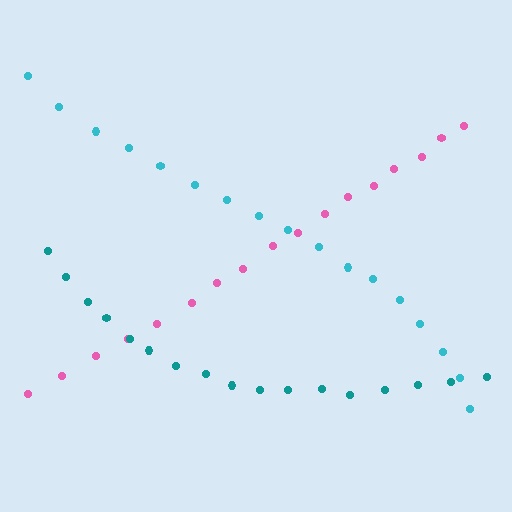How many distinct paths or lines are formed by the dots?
There are 3 distinct paths.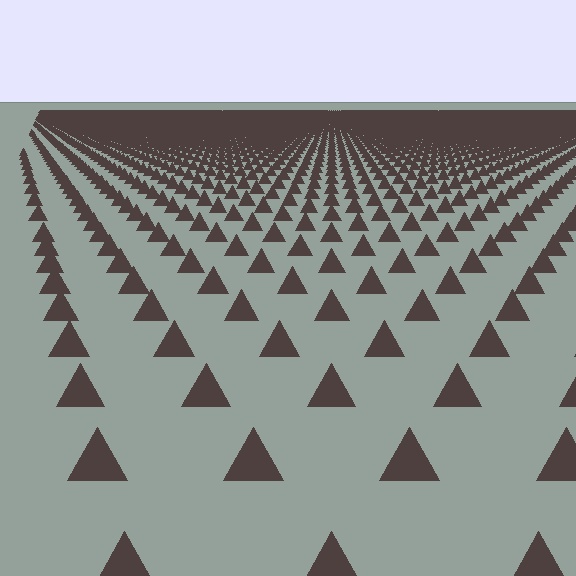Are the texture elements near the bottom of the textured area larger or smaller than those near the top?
Larger. Near the bottom, elements are closer to the viewer and appear at a bigger on-screen size.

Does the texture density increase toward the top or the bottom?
Density increases toward the top.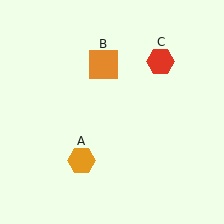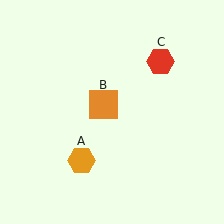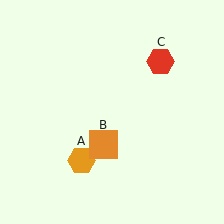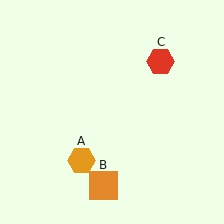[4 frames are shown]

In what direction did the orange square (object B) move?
The orange square (object B) moved down.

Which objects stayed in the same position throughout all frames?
Orange hexagon (object A) and red hexagon (object C) remained stationary.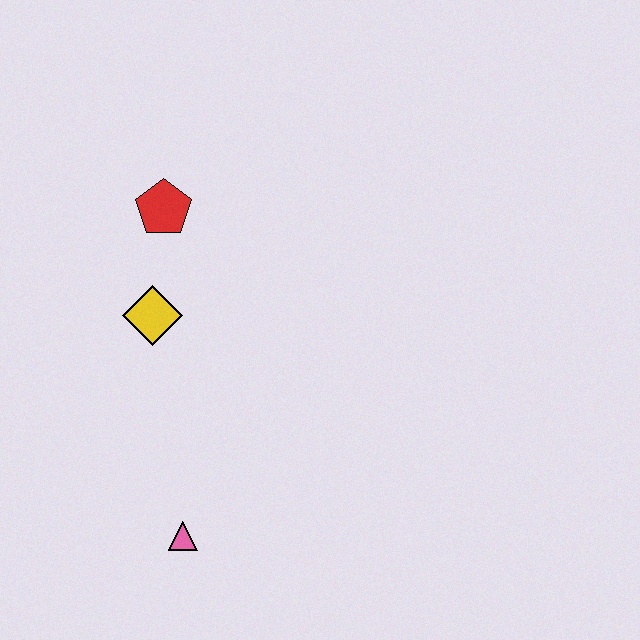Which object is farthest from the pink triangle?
The red pentagon is farthest from the pink triangle.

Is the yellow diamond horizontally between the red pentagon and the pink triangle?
No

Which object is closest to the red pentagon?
The yellow diamond is closest to the red pentagon.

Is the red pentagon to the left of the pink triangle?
Yes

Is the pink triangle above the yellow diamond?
No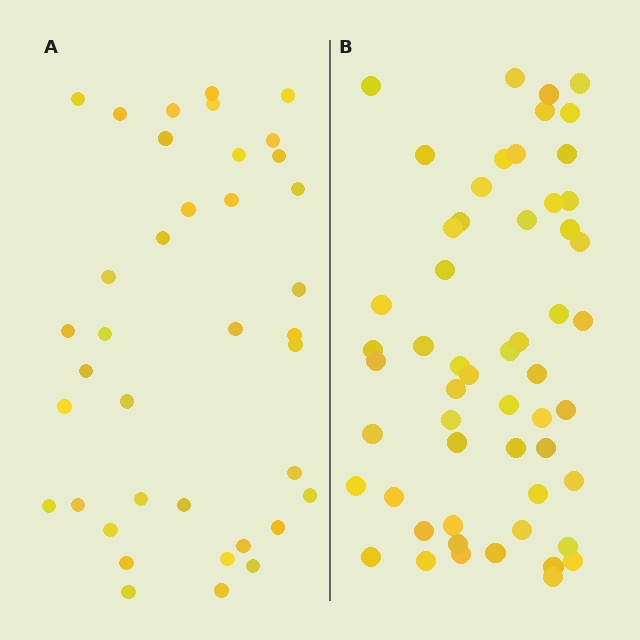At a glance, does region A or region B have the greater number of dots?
Region B (the right region) has more dots.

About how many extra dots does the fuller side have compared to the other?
Region B has approximately 15 more dots than region A.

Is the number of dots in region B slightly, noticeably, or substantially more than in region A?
Region B has noticeably more, but not dramatically so. The ratio is roughly 1.4 to 1.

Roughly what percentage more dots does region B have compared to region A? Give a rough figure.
About 45% more.